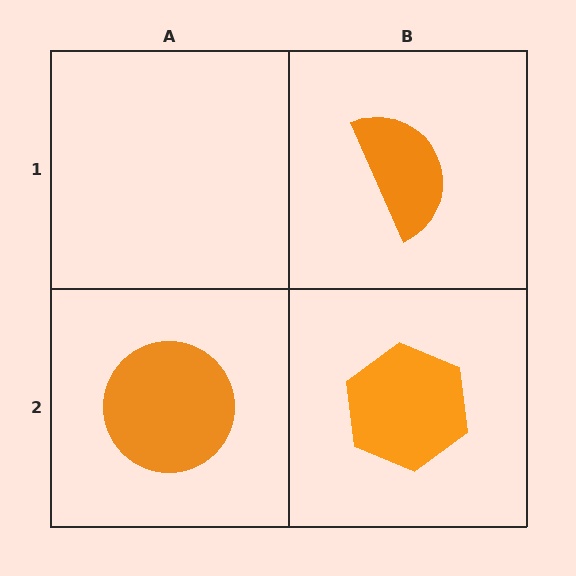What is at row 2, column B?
An orange hexagon.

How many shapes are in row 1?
1 shape.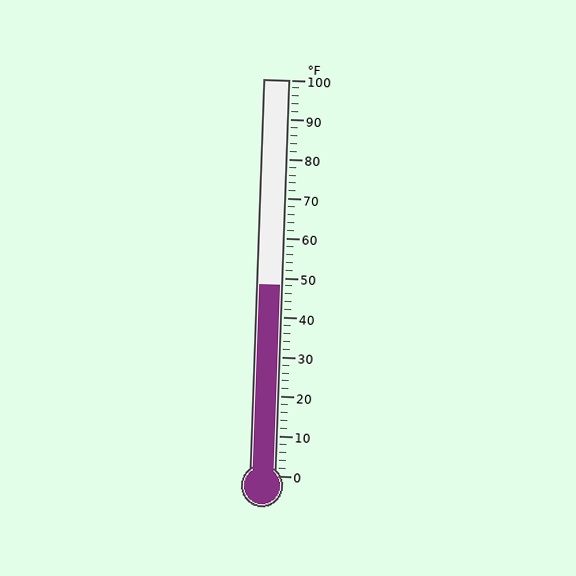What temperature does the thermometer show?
The thermometer shows approximately 48°F.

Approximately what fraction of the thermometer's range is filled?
The thermometer is filled to approximately 50% of its range.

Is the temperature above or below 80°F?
The temperature is below 80°F.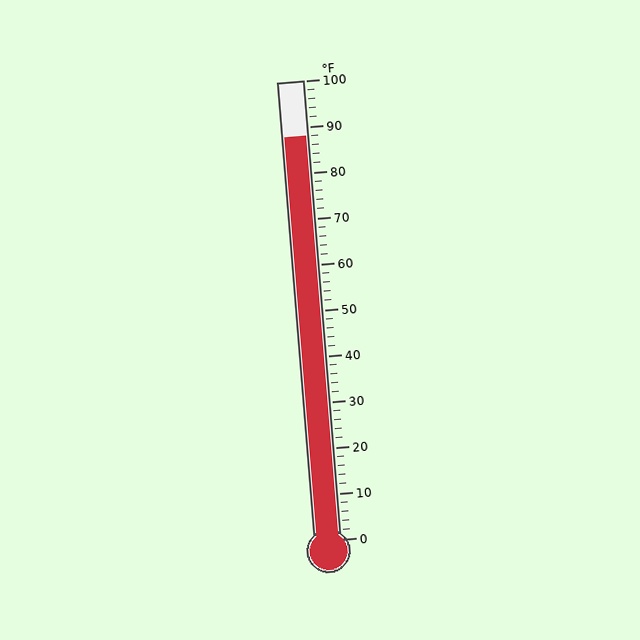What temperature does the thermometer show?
The thermometer shows approximately 88°F.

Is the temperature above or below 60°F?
The temperature is above 60°F.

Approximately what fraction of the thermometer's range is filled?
The thermometer is filled to approximately 90% of its range.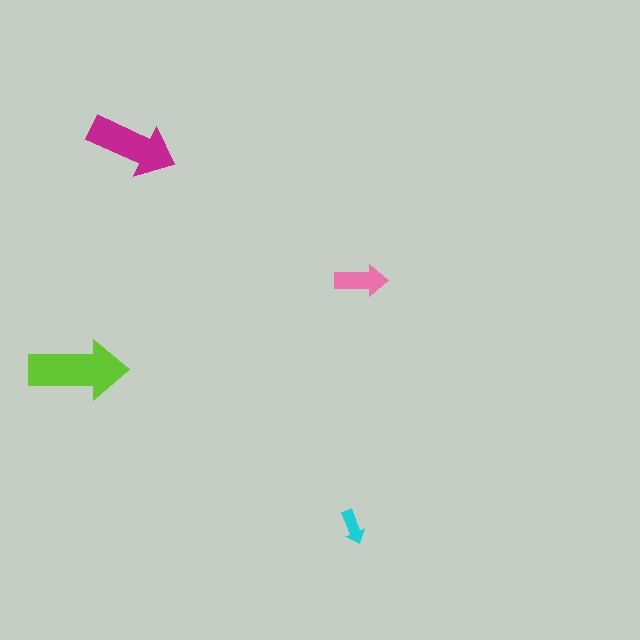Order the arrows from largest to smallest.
the lime one, the magenta one, the pink one, the cyan one.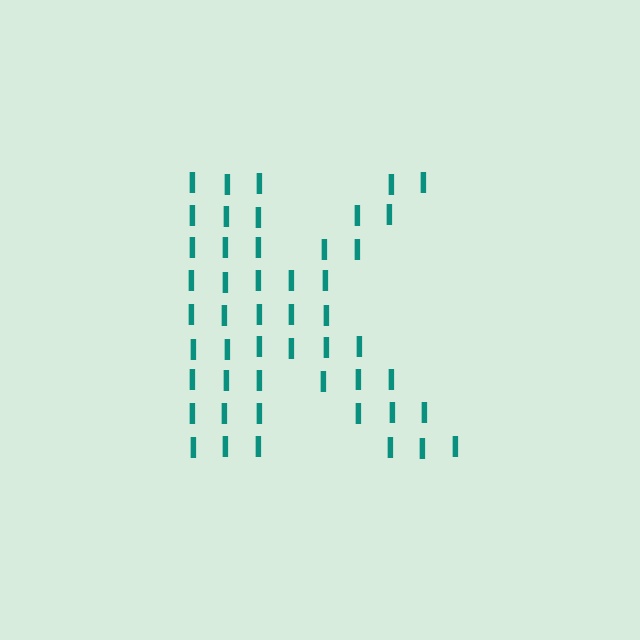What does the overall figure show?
The overall figure shows the letter K.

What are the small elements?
The small elements are letter I's.